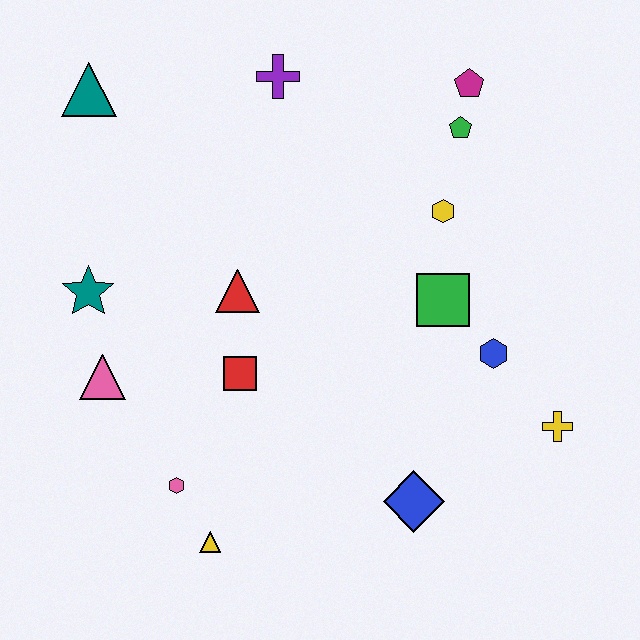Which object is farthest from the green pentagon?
The yellow triangle is farthest from the green pentagon.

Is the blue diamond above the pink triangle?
No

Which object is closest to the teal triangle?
The purple cross is closest to the teal triangle.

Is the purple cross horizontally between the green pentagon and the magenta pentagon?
No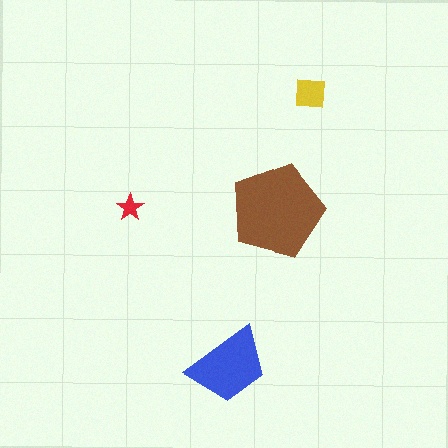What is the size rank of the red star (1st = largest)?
4th.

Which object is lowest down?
The blue trapezoid is bottommost.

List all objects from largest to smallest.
The brown pentagon, the blue trapezoid, the yellow square, the red star.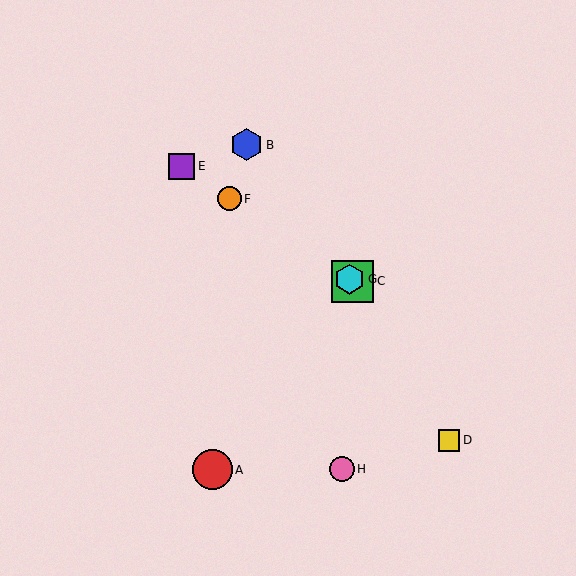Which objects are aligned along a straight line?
Objects C, E, F, G are aligned along a straight line.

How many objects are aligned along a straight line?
4 objects (C, E, F, G) are aligned along a straight line.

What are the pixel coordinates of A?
Object A is at (212, 470).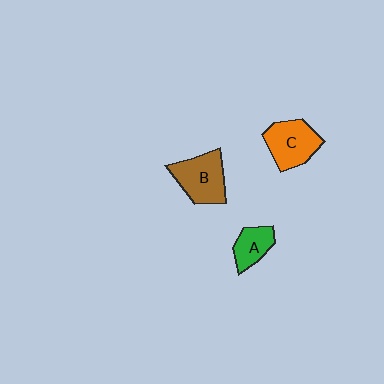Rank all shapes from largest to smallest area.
From largest to smallest: B (brown), C (orange), A (green).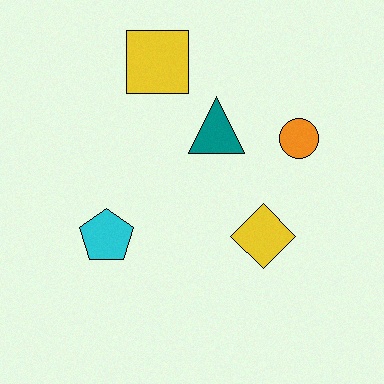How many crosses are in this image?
There are no crosses.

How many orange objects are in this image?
There is 1 orange object.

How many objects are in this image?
There are 5 objects.